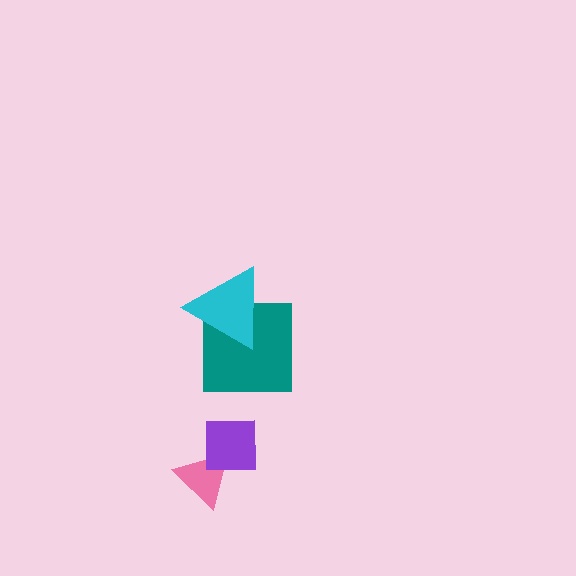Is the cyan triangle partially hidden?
No, no other shape covers it.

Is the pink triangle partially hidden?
Yes, it is partially covered by another shape.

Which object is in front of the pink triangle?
The purple square is in front of the pink triangle.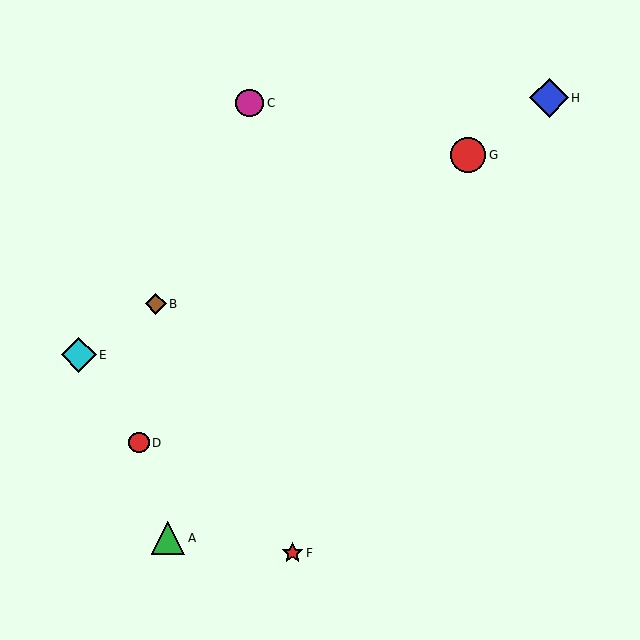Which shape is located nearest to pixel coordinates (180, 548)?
The green triangle (labeled A) at (168, 538) is nearest to that location.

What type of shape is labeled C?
Shape C is a magenta circle.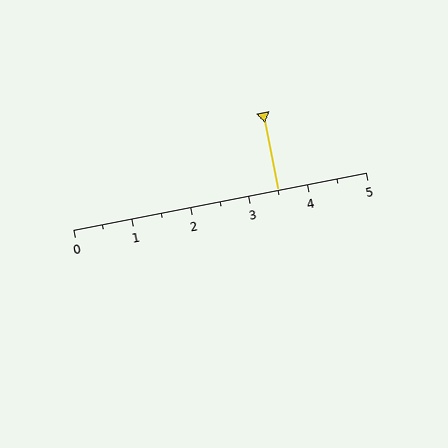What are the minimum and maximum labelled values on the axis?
The axis runs from 0 to 5.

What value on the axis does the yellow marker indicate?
The marker indicates approximately 3.5.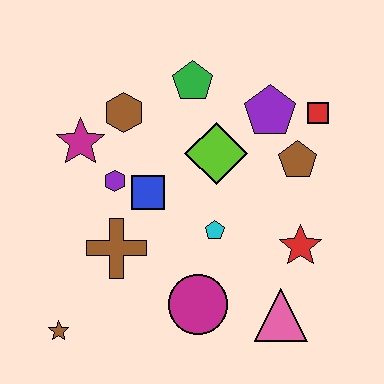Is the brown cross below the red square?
Yes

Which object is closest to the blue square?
The purple hexagon is closest to the blue square.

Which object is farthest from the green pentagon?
The brown star is farthest from the green pentagon.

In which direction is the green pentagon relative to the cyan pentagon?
The green pentagon is above the cyan pentagon.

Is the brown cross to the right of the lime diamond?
No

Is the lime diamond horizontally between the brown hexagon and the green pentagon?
No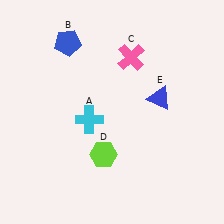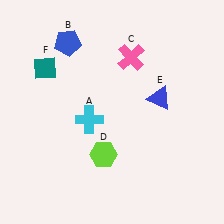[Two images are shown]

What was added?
A teal diamond (F) was added in Image 2.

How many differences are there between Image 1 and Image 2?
There is 1 difference between the two images.